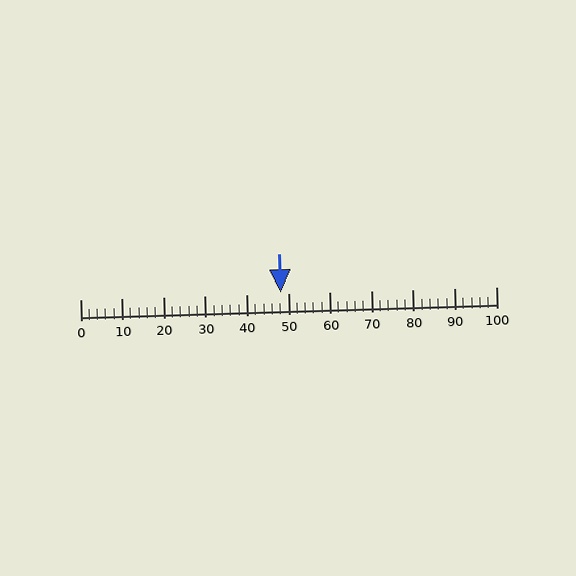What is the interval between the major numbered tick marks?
The major tick marks are spaced 10 units apart.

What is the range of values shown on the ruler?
The ruler shows values from 0 to 100.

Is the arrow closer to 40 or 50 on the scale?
The arrow is closer to 50.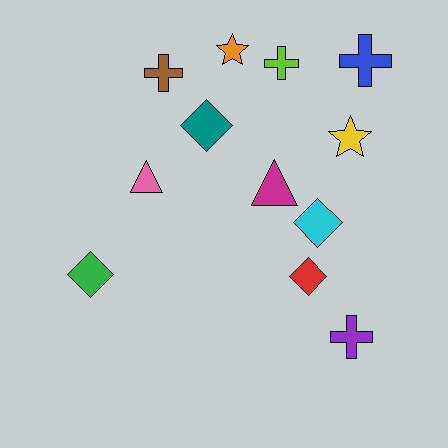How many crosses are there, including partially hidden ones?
There are 4 crosses.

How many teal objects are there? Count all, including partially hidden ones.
There is 1 teal object.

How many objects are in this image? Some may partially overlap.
There are 12 objects.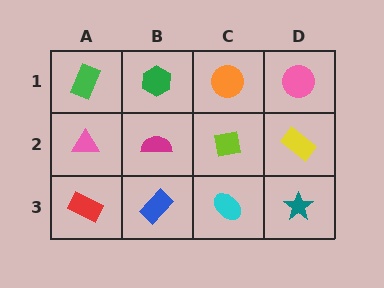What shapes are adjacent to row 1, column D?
A yellow rectangle (row 2, column D), an orange circle (row 1, column C).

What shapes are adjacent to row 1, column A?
A pink triangle (row 2, column A), a green hexagon (row 1, column B).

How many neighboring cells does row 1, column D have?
2.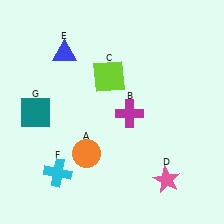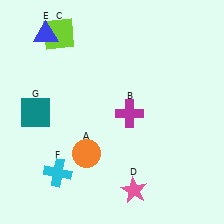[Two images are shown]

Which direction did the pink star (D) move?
The pink star (D) moved left.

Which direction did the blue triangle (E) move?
The blue triangle (E) moved up.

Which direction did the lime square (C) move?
The lime square (C) moved left.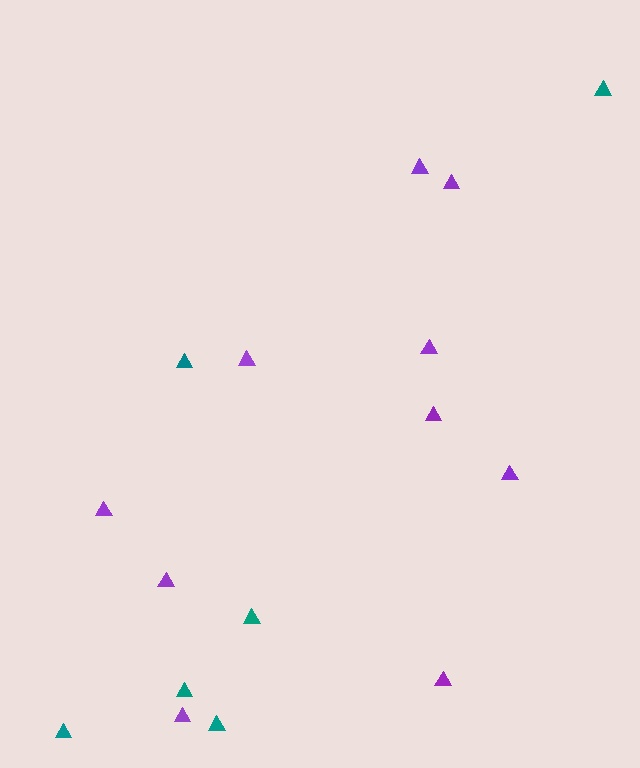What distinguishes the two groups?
There are 2 groups: one group of teal triangles (6) and one group of purple triangles (10).